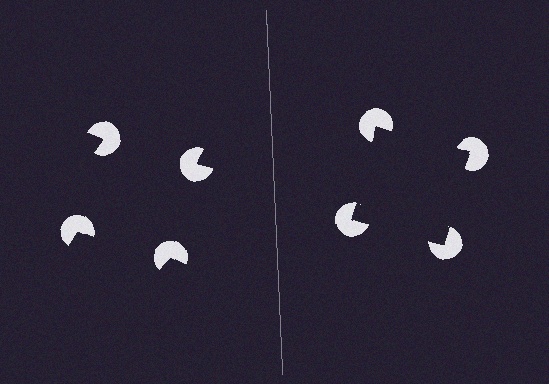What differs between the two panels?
The pac-man discs are positioned identically on both sides; only the wedge orientations differ. On the right they align to a square; on the left they are misaligned.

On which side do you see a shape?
An illusory square appears on the right side. On the left side the wedge cuts are rotated, so no coherent shape forms.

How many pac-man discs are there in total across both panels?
8 — 4 on each side.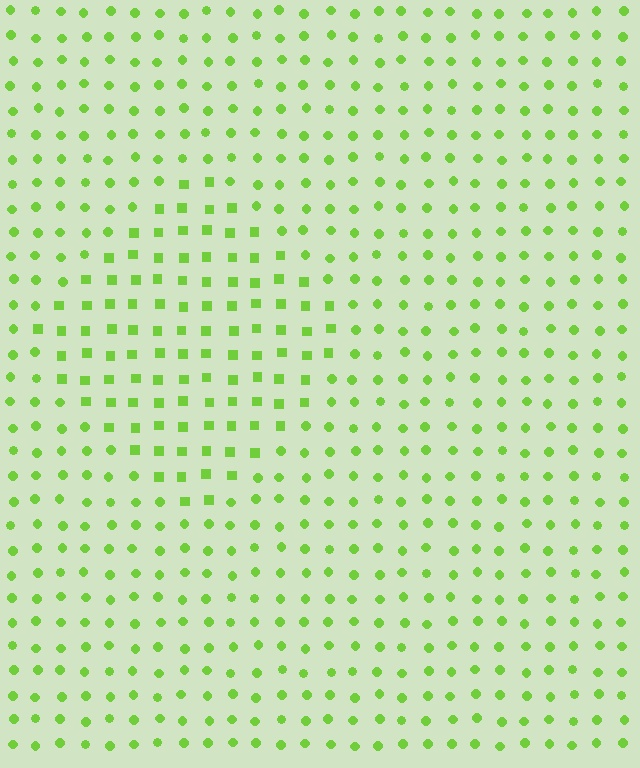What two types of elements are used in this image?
The image uses squares inside the diamond region and circles outside it.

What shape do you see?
I see a diamond.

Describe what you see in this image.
The image is filled with small lime elements arranged in a uniform grid. A diamond-shaped region contains squares, while the surrounding area contains circles. The boundary is defined purely by the change in element shape.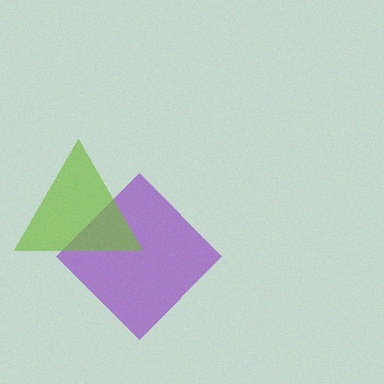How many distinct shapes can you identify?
There are 2 distinct shapes: a purple diamond, a lime triangle.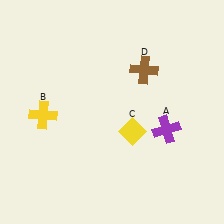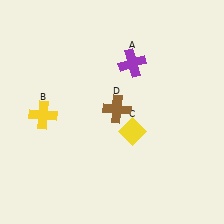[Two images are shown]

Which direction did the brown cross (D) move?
The brown cross (D) moved down.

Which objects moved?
The objects that moved are: the purple cross (A), the brown cross (D).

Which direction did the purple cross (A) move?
The purple cross (A) moved up.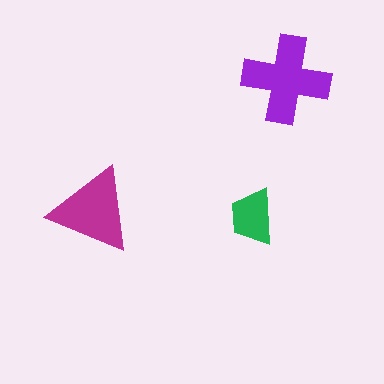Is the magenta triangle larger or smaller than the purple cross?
Smaller.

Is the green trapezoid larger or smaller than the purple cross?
Smaller.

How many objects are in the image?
There are 3 objects in the image.